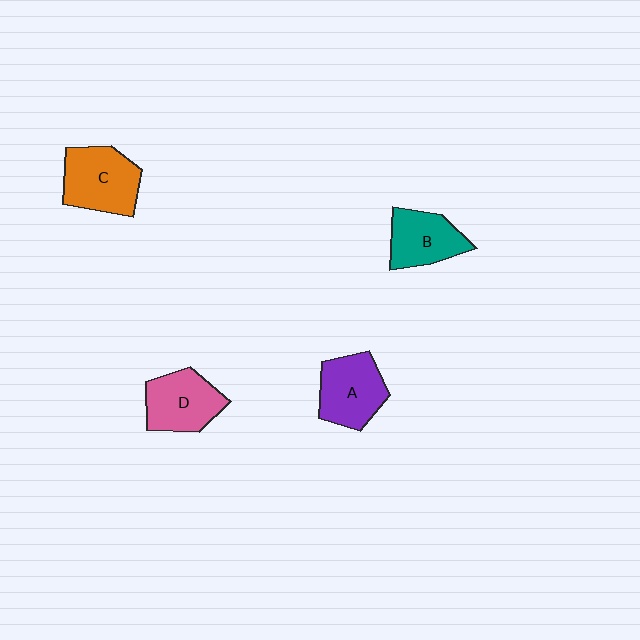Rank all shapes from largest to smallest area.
From largest to smallest: C (orange), A (purple), D (pink), B (teal).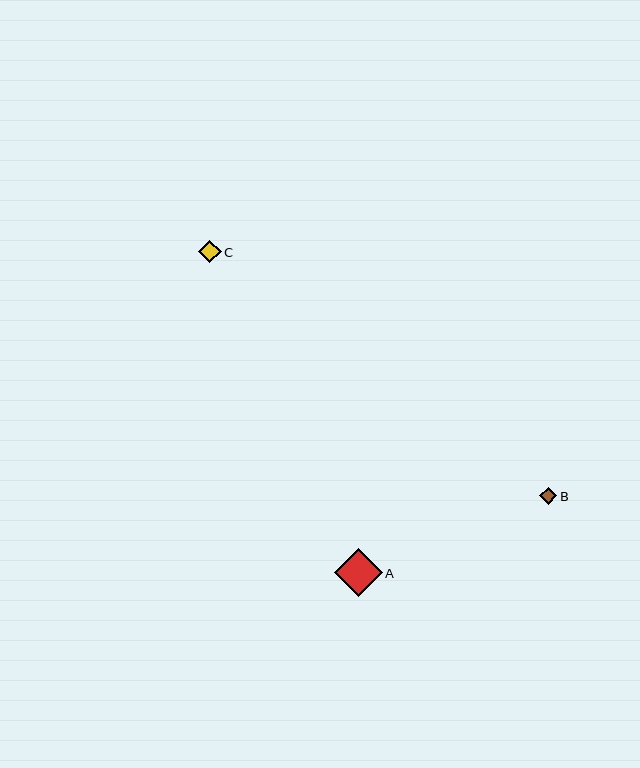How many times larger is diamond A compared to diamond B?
Diamond A is approximately 2.8 times the size of diamond B.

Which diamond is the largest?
Diamond A is the largest with a size of approximately 48 pixels.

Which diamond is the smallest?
Diamond B is the smallest with a size of approximately 17 pixels.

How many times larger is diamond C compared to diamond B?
Diamond C is approximately 1.3 times the size of diamond B.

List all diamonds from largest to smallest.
From largest to smallest: A, C, B.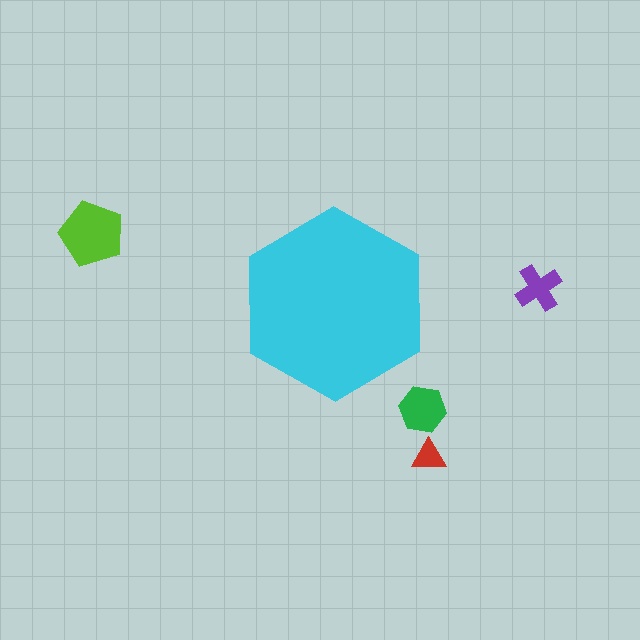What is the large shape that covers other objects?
A cyan hexagon.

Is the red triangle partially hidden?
No, the red triangle is fully visible.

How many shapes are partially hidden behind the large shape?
0 shapes are partially hidden.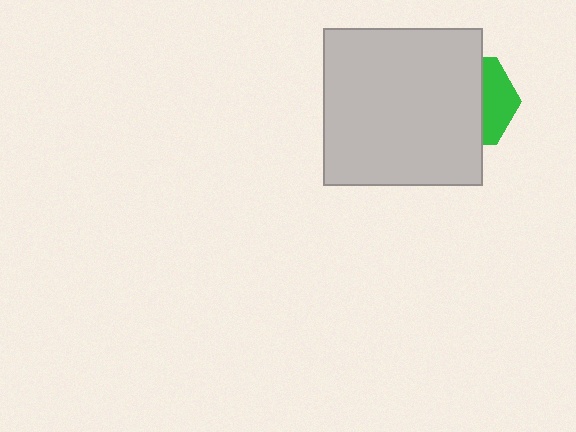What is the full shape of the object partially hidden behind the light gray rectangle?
The partially hidden object is a green hexagon.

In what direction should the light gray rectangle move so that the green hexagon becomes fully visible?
The light gray rectangle should move left. That is the shortest direction to clear the overlap and leave the green hexagon fully visible.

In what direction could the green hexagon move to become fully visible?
The green hexagon could move right. That would shift it out from behind the light gray rectangle entirely.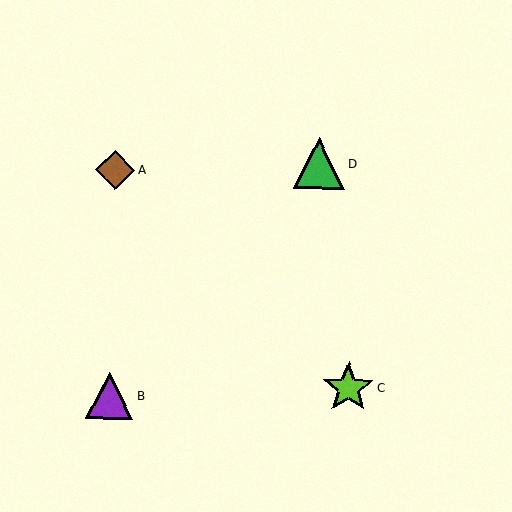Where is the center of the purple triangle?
The center of the purple triangle is at (110, 396).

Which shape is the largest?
The lime star (labeled C) is the largest.